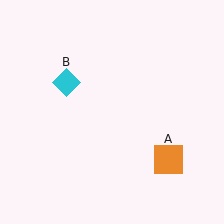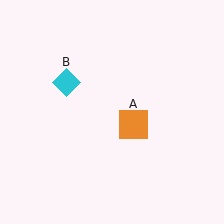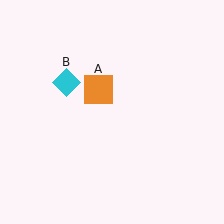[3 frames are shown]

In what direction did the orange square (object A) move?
The orange square (object A) moved up and to the left.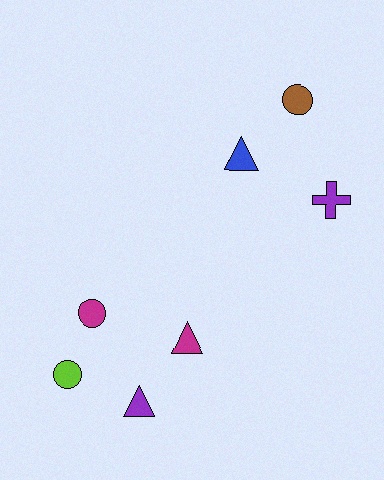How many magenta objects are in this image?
There are 2 magenta objects.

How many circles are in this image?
There are 3 circles.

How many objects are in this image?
There are 7 objects.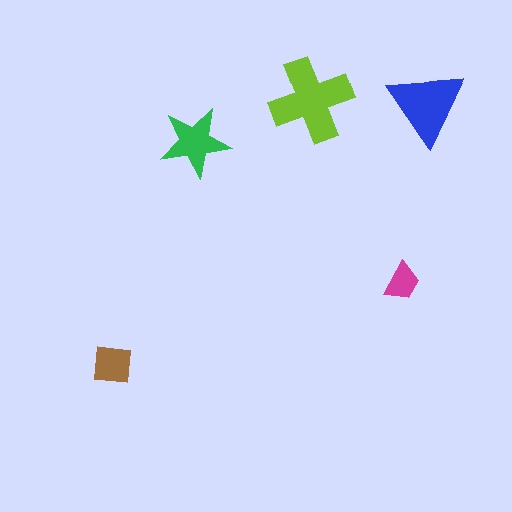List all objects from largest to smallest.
The lime cross, the blue triangle, the green star, the brown square, the magenta trapezoid.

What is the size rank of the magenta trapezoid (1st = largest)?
5th.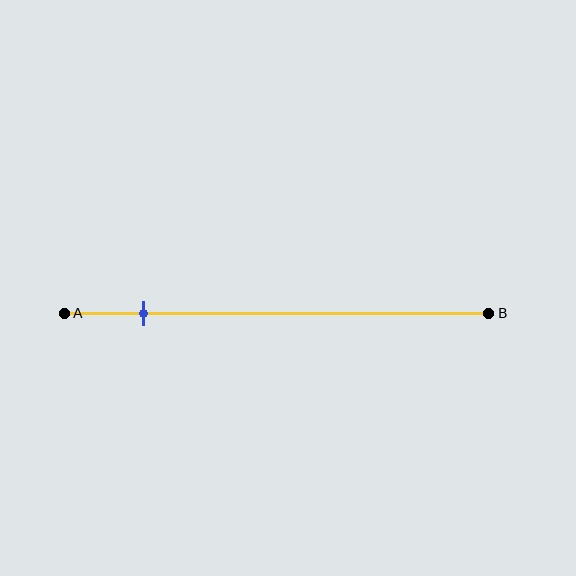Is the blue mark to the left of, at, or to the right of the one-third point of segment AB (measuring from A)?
The blue mark is to the left of the one-third point of segment AB.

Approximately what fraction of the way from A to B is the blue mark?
The blue mark is approximately 20% of the way from A to B.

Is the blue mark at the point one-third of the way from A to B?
No, the mark is at about 20% from A, not at the 33% one-third point.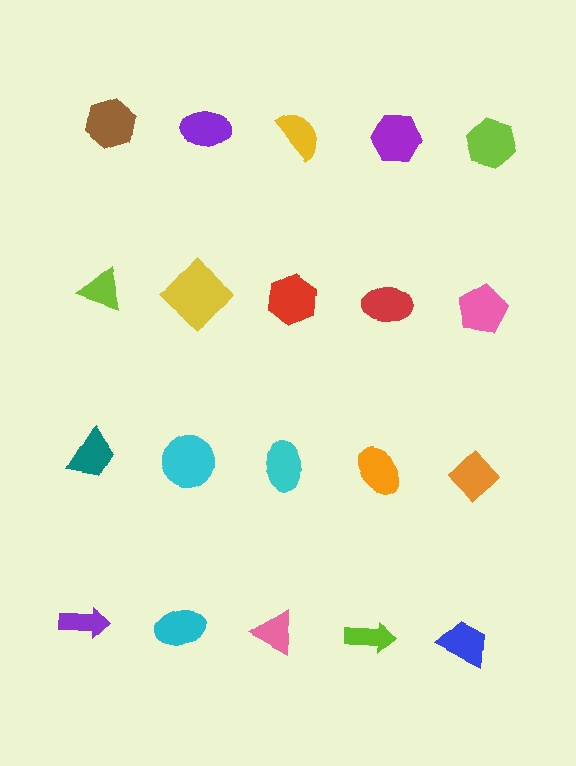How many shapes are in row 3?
5 shapes.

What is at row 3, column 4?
An orange ellipse.